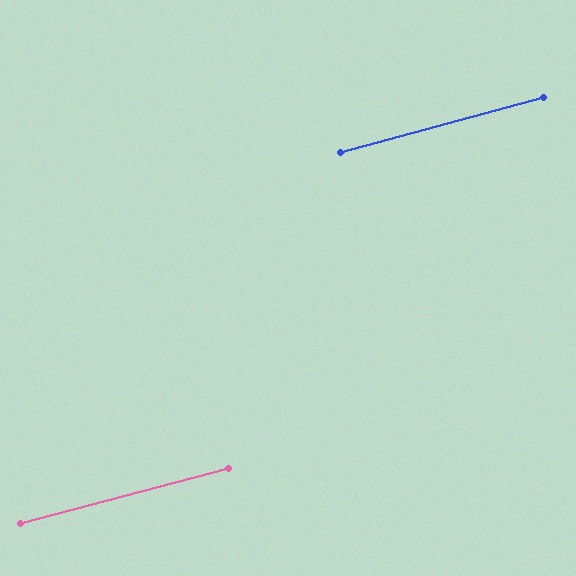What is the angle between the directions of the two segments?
Approximately 0 degrees.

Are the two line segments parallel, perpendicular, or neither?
Parallel — their directions differ by only 0.4°.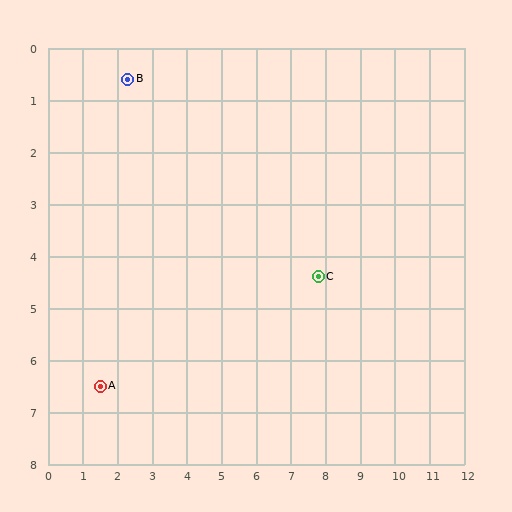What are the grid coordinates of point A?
Point A is at approximately (1.5, 6.5).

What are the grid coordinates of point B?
Point B is at approximately (2.3, 0.6).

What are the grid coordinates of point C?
Point C is at approximately (7.8, 4.4).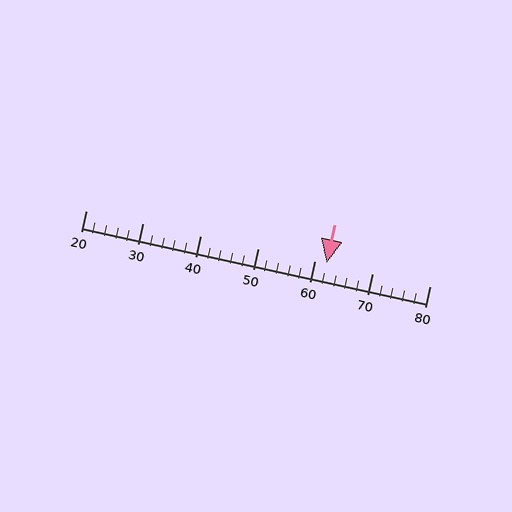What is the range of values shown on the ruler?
The ruler shows values from 20 to 80.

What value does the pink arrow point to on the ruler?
The pink arrow points to approximately 62.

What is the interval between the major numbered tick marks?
The major tick marks are spaced 10 units apart.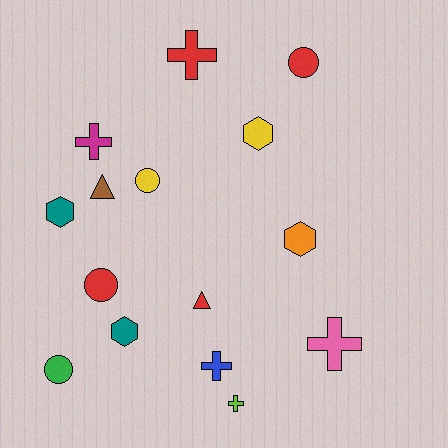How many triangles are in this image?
There are 2 triangles.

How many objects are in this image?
There are 15 objects.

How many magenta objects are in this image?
There is 1 magenta object.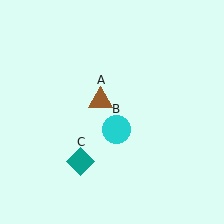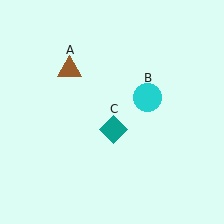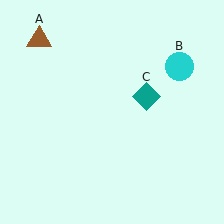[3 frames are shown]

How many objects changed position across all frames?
3 objects changed position: brown triangle (object A), cyan circle (object B), teal diamond (object C).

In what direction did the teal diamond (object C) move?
The teal diamond (object C) moved up and to the right.